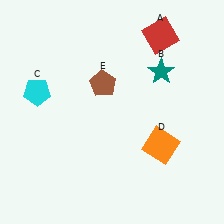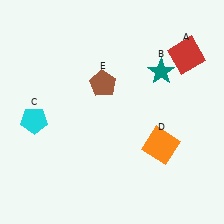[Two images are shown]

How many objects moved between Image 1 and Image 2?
2 objects moved between the two images.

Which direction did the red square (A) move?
The red square (A) moved right.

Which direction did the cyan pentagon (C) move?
The cyan pentagon (C) moved down.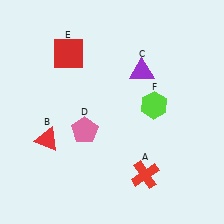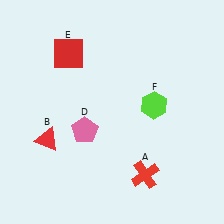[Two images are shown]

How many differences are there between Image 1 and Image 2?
There is 1 difference between the two images.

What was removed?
The purple triangle (C) was removed in Image 2.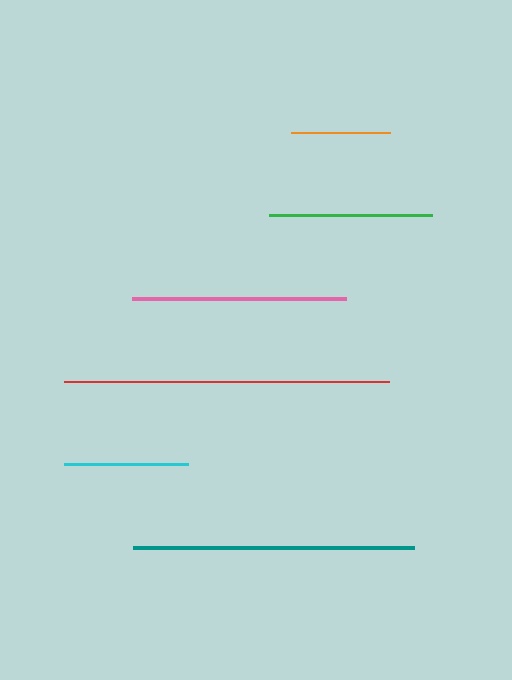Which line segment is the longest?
The red line is the longest at approximately 325 pixels.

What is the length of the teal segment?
The teal segment is approximately 281 pixels long.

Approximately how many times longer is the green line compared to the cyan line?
The green line is approximately 1.3 times the length of the cyan line.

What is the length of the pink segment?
The pink segment is approximately 214 pixels long.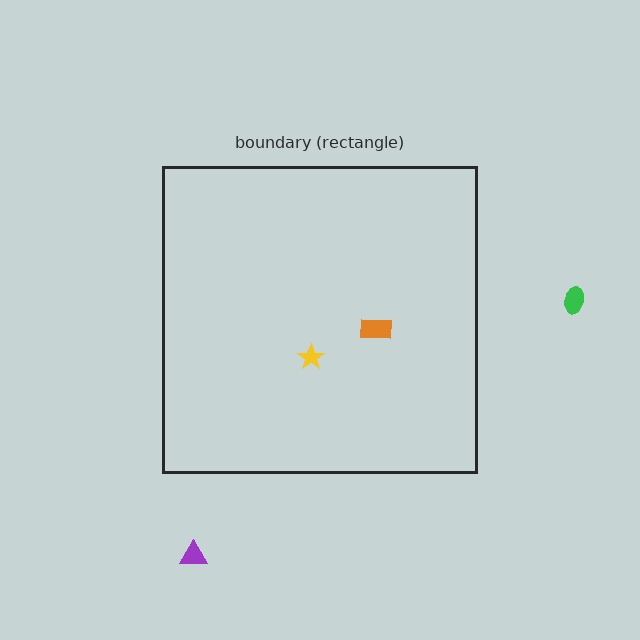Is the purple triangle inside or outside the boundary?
Outside.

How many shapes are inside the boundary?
2 inside, 2 outside.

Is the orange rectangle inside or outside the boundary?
Inside.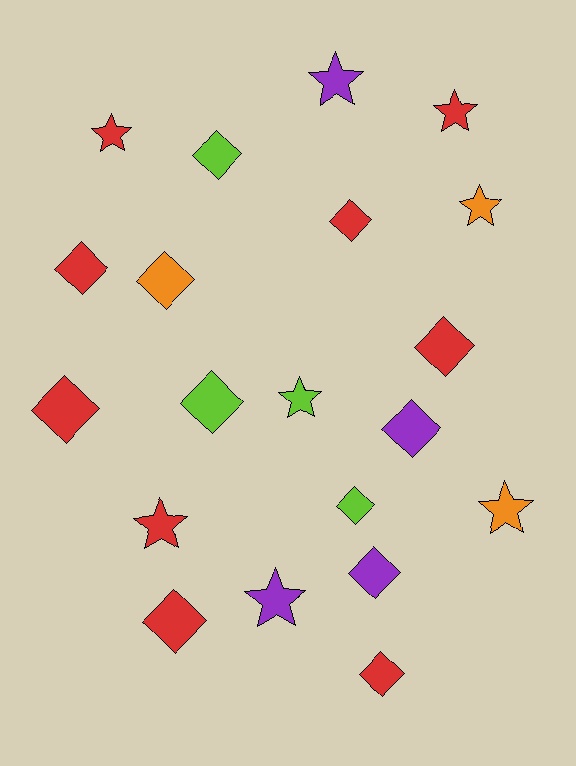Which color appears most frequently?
Red, with 9 objects.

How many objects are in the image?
There are 20 objects.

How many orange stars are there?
There are 2 orange stars.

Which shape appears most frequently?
Diamond, with 12 objects.